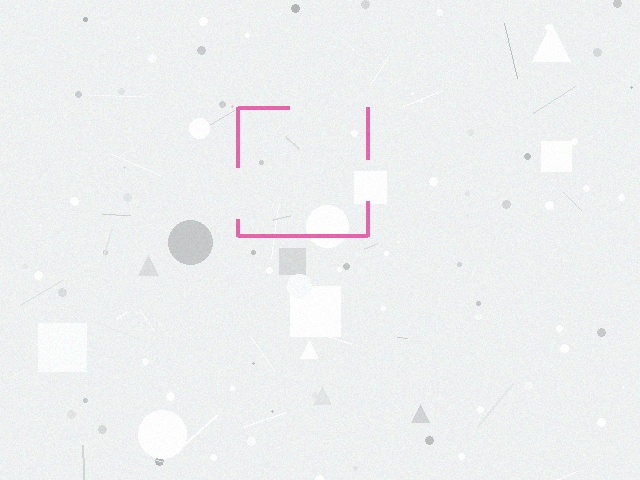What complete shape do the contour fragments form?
The contour fragments form a square.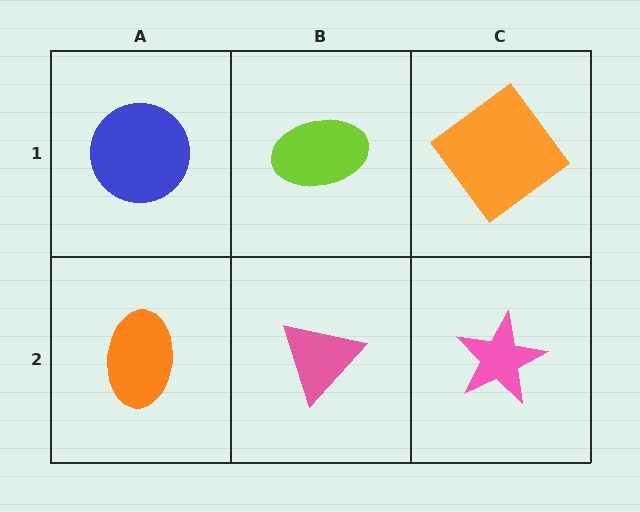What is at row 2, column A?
An orange ellipse.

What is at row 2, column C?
A pink star.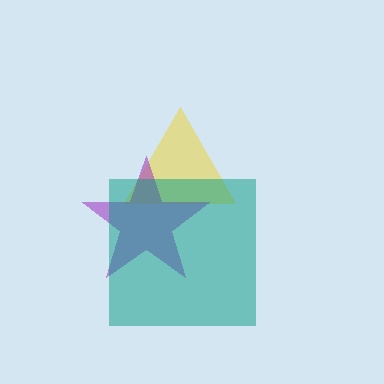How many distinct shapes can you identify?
There are 3 distinct shapes: a yellow triangle, a purple star, a teal square.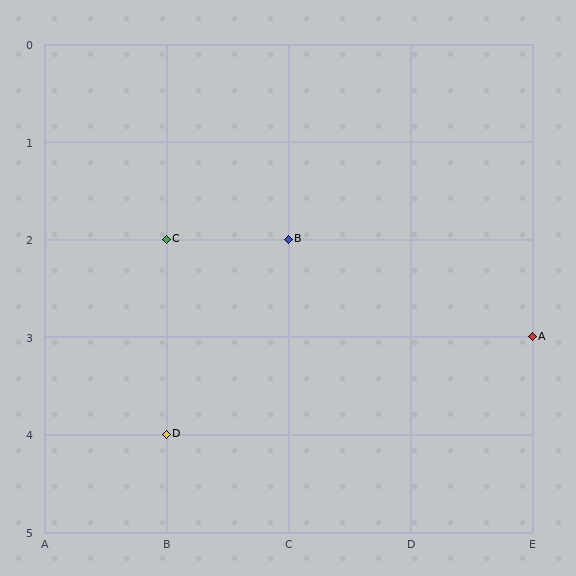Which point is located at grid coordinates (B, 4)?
Point D is at (B, 4).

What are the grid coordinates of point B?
Point B is at grid coordinates (C, 2).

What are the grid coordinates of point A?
Point A is at grid coordinates (E, 3).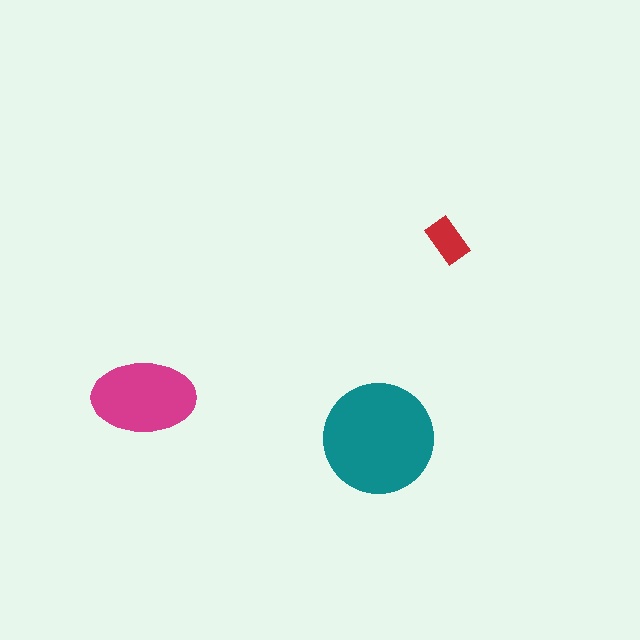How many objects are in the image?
There are 3 objects in the image.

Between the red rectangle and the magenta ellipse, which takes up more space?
The magenta ellipse.